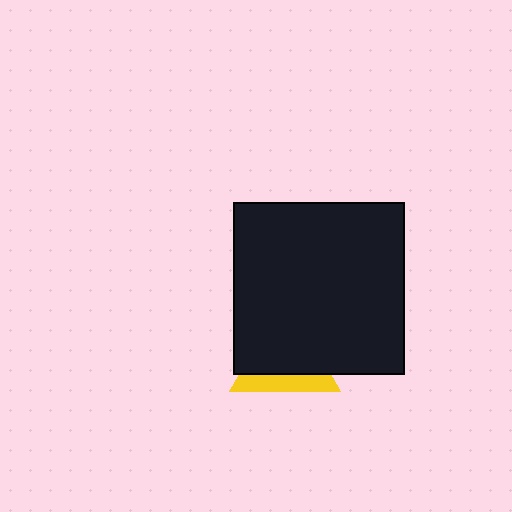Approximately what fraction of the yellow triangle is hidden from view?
Roughly 70% of the yellow triangle is hidden behind the black rectangle.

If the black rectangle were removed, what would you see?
You would see the complete yellow triangle.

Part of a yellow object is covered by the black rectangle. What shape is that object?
It is a triangle.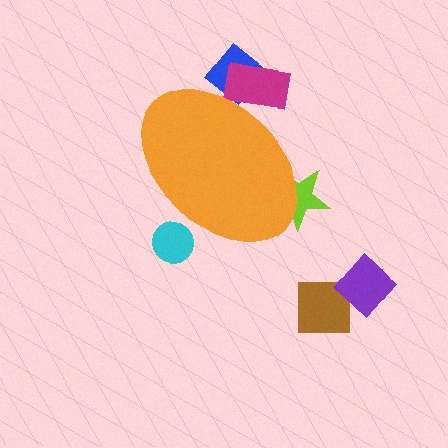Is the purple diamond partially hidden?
No, the purple diamond is fully visible.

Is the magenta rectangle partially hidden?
Yes, the magenta rectangle is partially hidden behind the orange ellipse.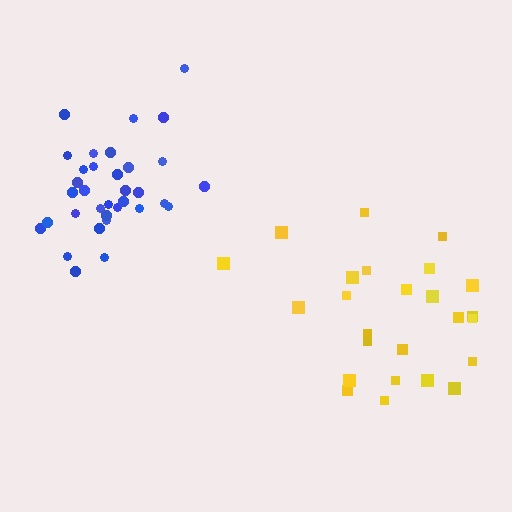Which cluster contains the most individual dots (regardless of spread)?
Blue (34).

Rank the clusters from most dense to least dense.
blue, yellow.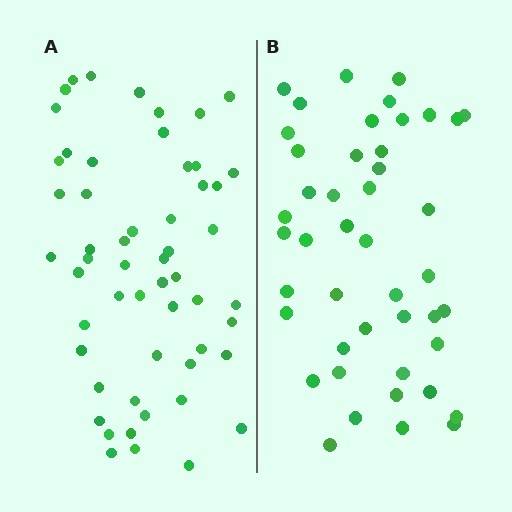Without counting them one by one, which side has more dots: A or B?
Region A (the left region) has more dots.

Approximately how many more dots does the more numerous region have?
Region A has roughly 10 or so more dots than region B.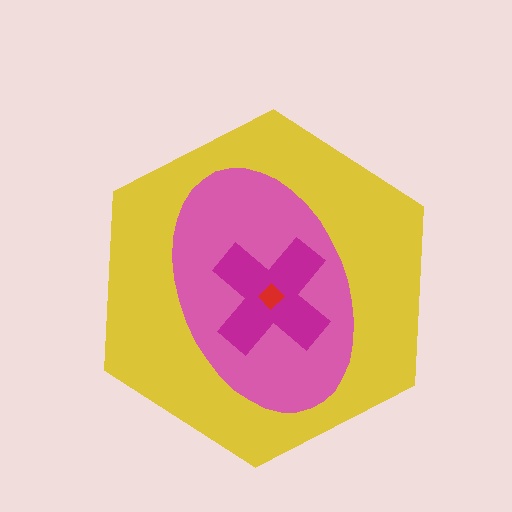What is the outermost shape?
The yellow hexagon.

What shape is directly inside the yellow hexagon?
The pink ellipse.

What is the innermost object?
The red diamond.